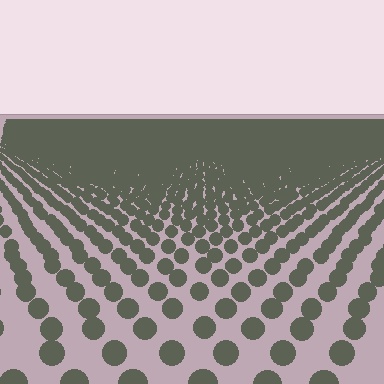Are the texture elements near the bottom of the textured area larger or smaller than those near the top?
Larger. Near the bottom, elements are closer to the viewer and appear at a bigger on-screen size.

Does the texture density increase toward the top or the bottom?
Density increases toward the top.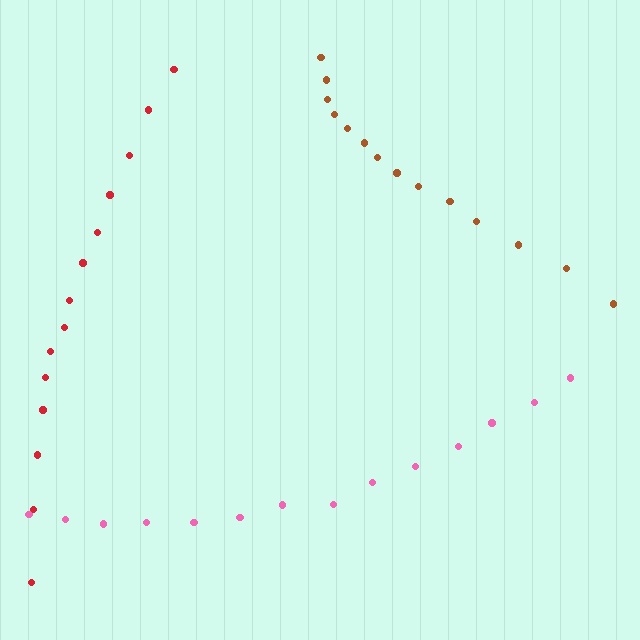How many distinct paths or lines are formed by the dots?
There are 3 distinct paths.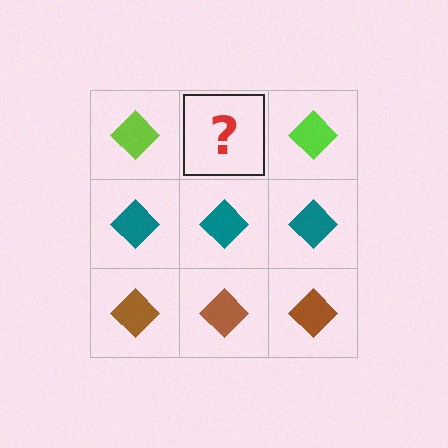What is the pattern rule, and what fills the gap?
The rule is that each row has a consistent color. The gap should be filled with a lime diamond.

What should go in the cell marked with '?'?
The missing cell should contain a lime diamond.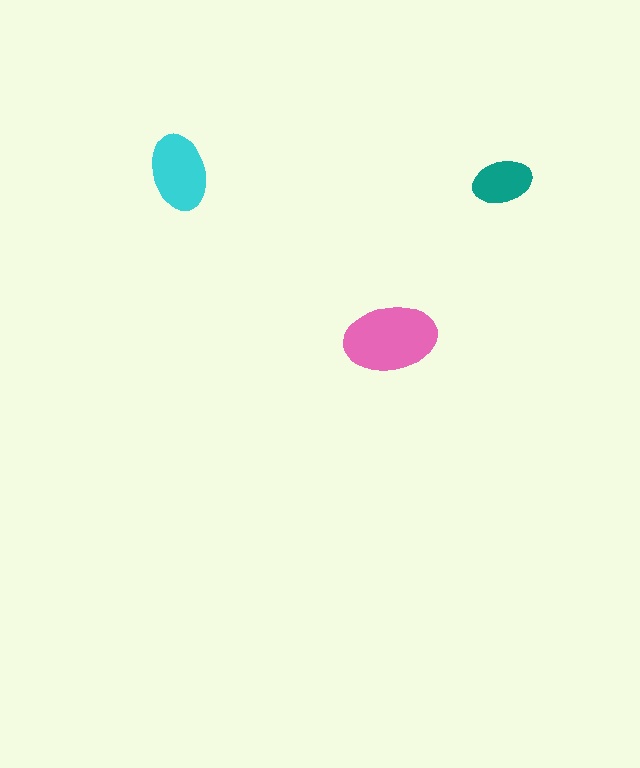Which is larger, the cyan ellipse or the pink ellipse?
The pink one.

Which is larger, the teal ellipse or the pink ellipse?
The pink one.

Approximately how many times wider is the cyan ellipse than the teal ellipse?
About 1.5 times wider.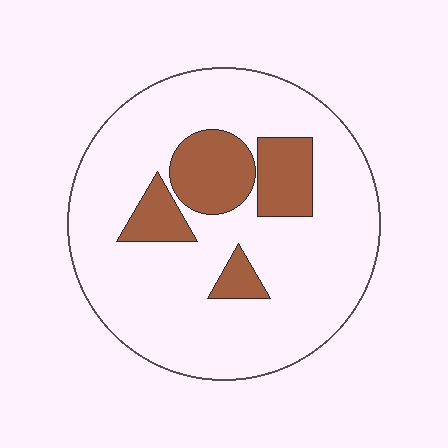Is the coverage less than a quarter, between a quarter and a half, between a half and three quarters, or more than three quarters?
Less than a quarter.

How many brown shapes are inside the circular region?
4.